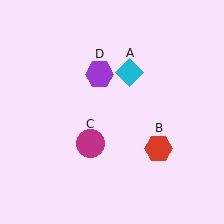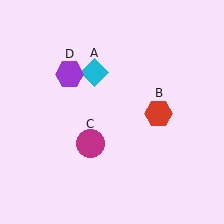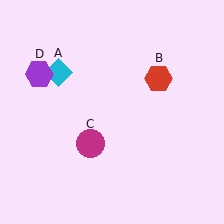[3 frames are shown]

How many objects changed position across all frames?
3 objects changed position: cyan diamond (object A), red hexagon (object B), purple hexagon (object D).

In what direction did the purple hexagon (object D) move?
The purple hexagon (object D) moved left.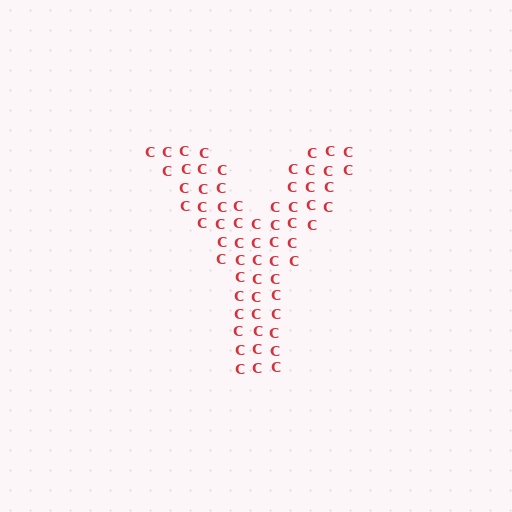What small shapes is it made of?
It is made of small letter C's.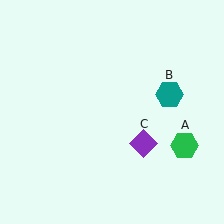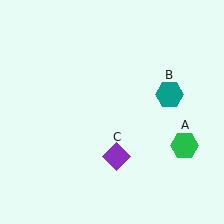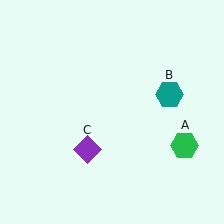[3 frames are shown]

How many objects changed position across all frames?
1 object changed position: purple diamond (object C).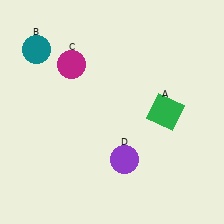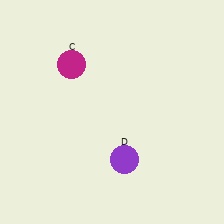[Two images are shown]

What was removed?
The green square (A), the teal circle (B) were removed in Image 2.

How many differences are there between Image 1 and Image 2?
There are 2 differences between the two images.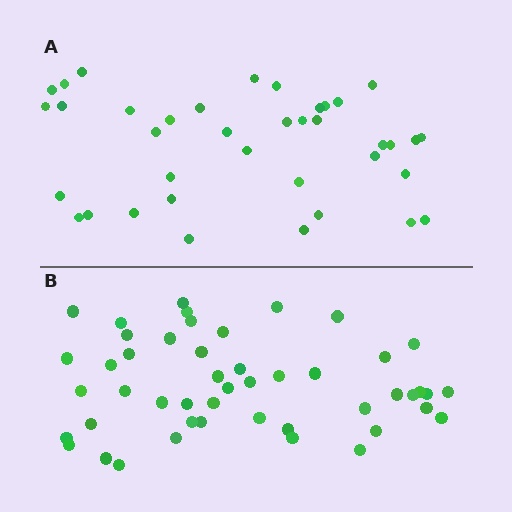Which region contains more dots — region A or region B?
Region B (the bottom region) has more dots.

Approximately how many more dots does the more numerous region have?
Region B has roughly 10 or so more dots than region A.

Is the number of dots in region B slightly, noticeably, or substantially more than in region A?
Region B has noticeably more, but not dramatically so. The ratio is roughly 1.3 to 1.